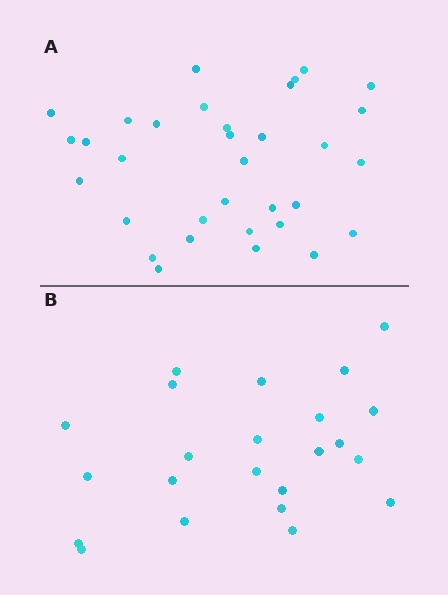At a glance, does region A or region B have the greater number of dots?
Region A (the top region) has more dots.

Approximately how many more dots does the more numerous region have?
Region A has roughly 10 or so more dots than region B.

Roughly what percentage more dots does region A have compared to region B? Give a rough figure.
About 45% more.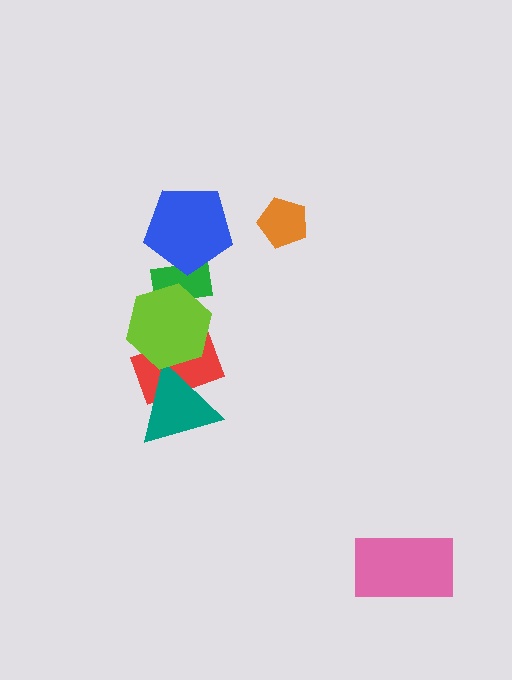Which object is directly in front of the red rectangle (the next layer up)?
The teal triangle is directly in front of the red rectangle.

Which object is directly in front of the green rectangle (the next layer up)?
The blue pentagon is directly in front of the green rectangle.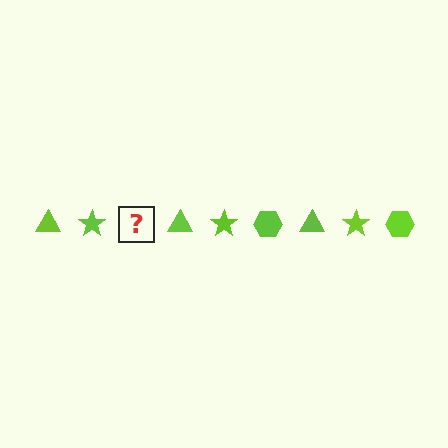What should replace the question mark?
The question mark should be replaced with a lime hexagon.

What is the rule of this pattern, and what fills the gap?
The rule is that the pattern cycles through triangle, star, hexagon shapes in lime. The gap should be filled with a lime hexagon.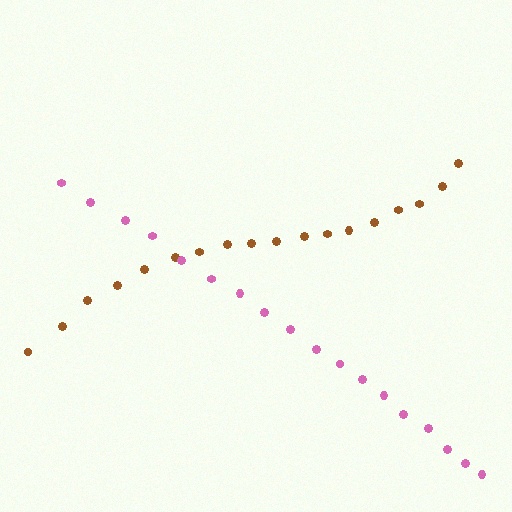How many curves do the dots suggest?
There are 2 distinct paths.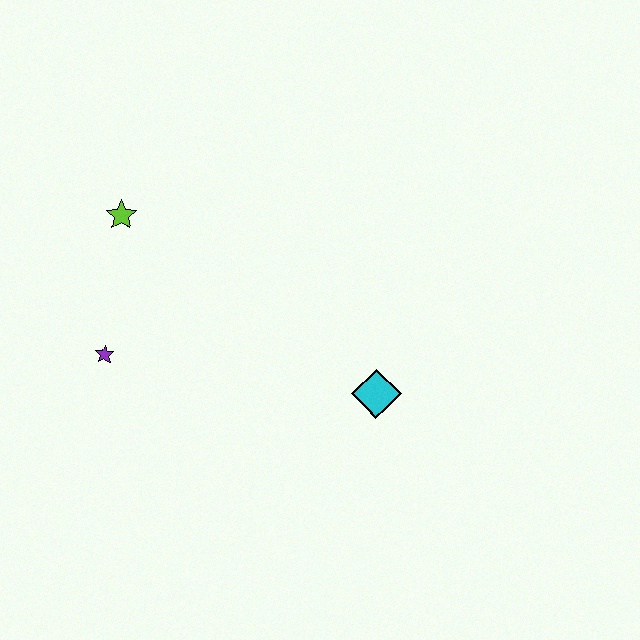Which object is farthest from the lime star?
The cyan diamond is farthest from the lime star.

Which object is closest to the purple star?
The lime star is closest to the purple star.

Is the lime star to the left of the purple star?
No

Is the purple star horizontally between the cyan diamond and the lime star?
No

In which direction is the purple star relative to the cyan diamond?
The purple star is to the left of the cyan diamond.